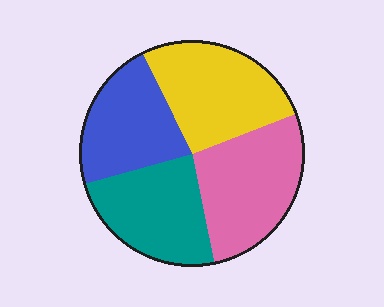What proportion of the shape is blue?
Blue takes up about one fifth (1/5) of the shape.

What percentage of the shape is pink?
Pink covers 27% of the shape.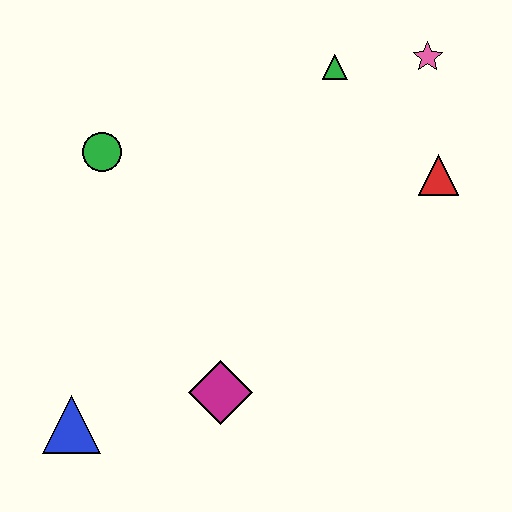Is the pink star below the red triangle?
No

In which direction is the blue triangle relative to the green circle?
The blue triangle is below the green circle.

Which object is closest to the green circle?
The green triangle is closest to the green circle.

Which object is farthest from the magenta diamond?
The pink star is farthest from the magenta diamond.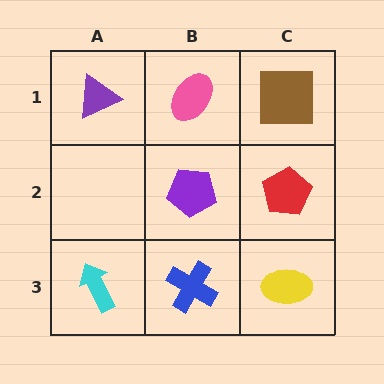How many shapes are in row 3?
3 shapes.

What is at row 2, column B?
A purple pentagon.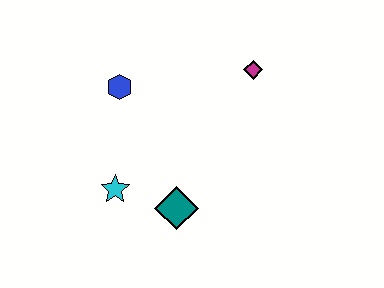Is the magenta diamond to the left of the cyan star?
No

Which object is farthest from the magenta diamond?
The cyan star is farthest from the magenta diamond.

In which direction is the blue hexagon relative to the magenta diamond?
The blue hexagon is to the left of the magenta diamond.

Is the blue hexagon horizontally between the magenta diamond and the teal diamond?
No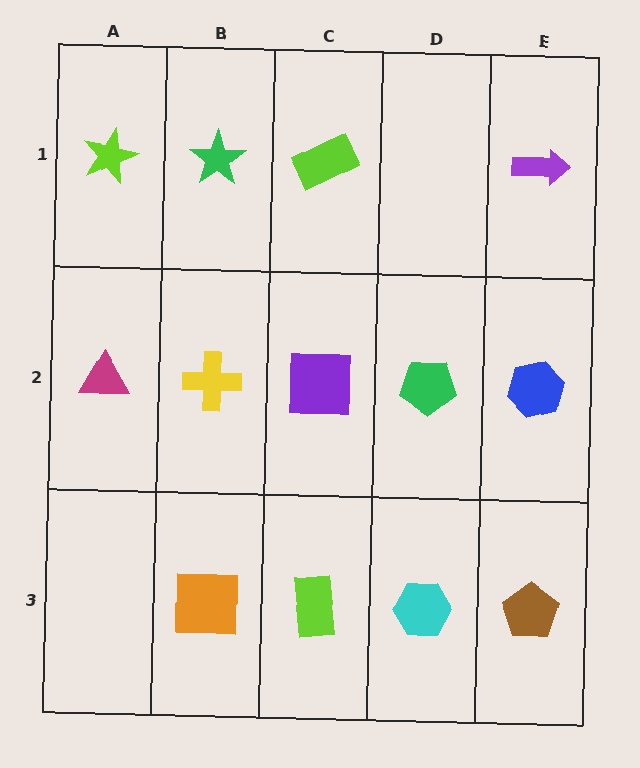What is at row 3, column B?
An orange square.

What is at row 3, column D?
A cyan hexagon.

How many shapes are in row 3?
4 shapes.